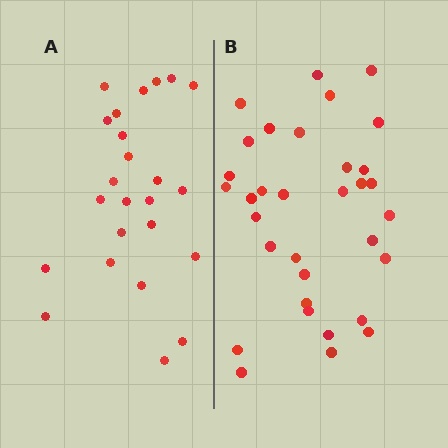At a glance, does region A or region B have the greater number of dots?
Region B (the right region) has more dots.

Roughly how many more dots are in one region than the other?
Region B has roughly 8 or so more dots than region A.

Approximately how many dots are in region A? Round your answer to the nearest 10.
About 20 dots. (The exact count is 24, which rounds to 20.)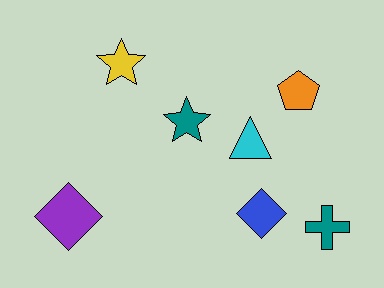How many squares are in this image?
There are no squares.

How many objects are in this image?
There are 7 objects.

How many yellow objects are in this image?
There is 1 yellow object.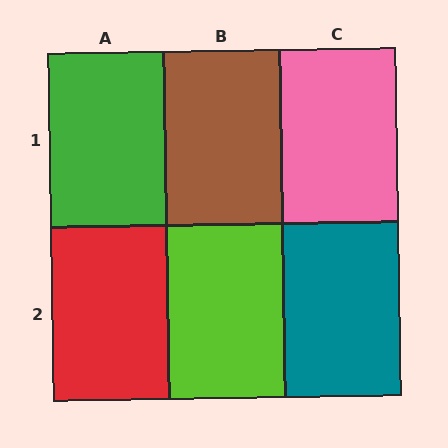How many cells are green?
1 cell is green.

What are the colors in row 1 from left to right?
Green, brown, pink.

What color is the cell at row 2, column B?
Lime.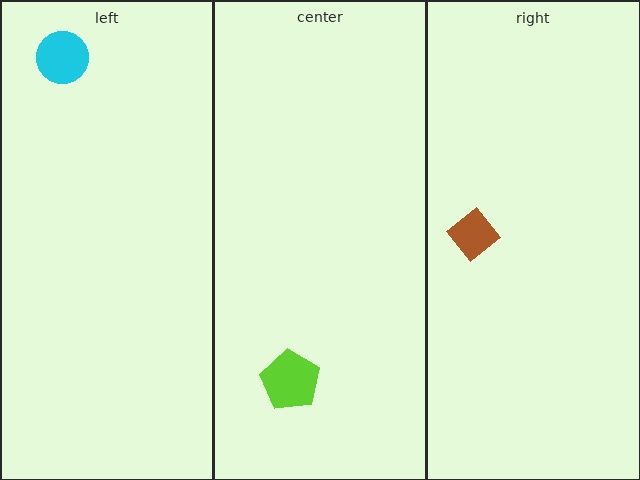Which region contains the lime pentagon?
The center region.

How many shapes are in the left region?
1.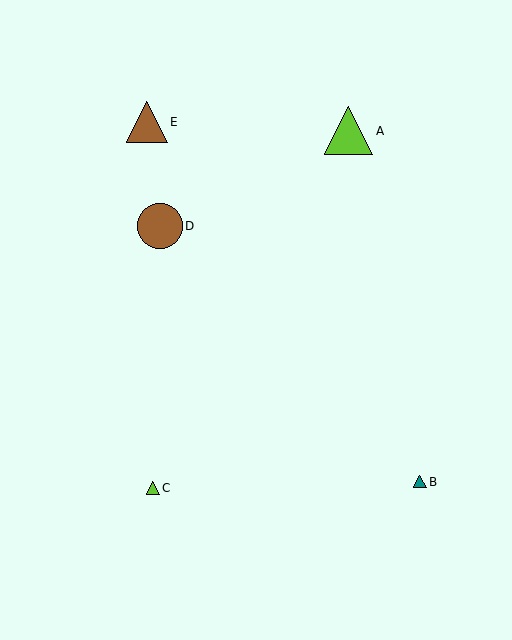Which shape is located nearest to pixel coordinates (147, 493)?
The lime triangle (labeled C) at (153, 488) is nearest to that location.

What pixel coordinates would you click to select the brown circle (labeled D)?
Click at (160, 226) to select the brown circle D.